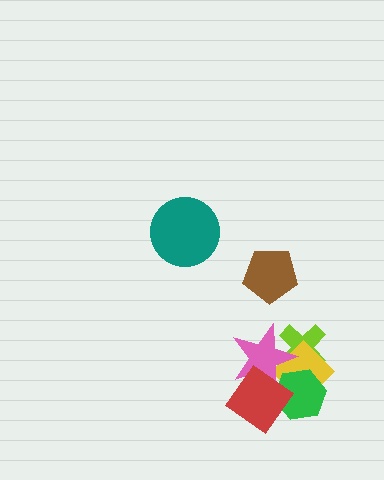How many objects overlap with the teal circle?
0 objects overlap with the teal circle.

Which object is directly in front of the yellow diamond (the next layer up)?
The green hexagon is directly in front of the yellow diamond.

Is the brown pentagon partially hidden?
No, no other shape covers it.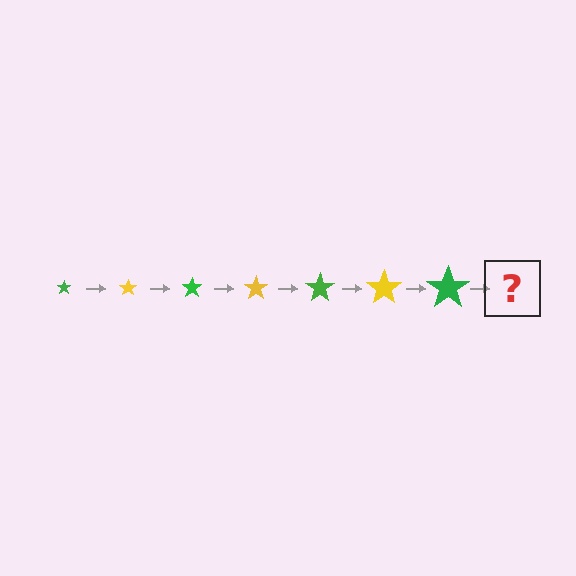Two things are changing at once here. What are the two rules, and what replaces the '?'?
The two rules are that the star grows larger each step and the color cycles through green and yellow. The '?' should be a yellow star, larger than the previous one.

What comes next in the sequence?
The next element should be a yellow star, larger than the previous one.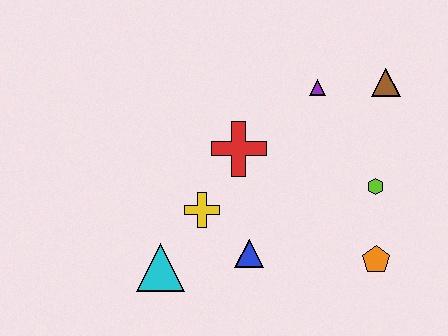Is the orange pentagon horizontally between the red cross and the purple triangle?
No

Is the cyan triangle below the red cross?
Yes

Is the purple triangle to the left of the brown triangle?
Yes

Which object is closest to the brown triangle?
The purple triangle is closest to the brown triangle.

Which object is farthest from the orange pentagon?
The cyan triangle is farthest from the orange pentagon.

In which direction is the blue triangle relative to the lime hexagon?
The blue triangle is to the left of the lime hexagon.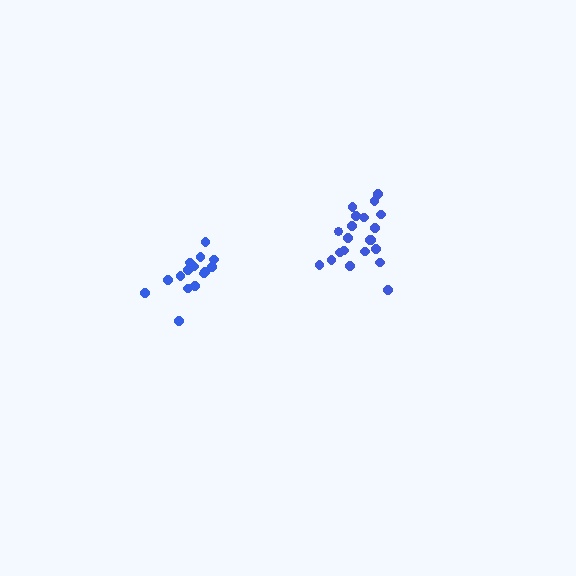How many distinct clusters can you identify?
There are 2 distinct clusters.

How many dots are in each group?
Group 1: 15 dots, Group 2: 21 dots (36 total).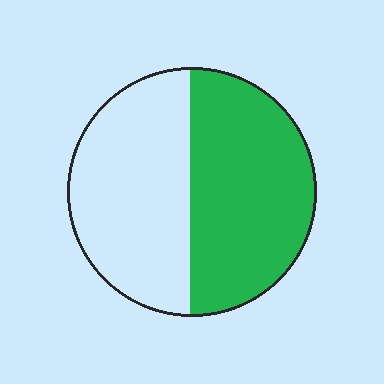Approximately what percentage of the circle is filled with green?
Approximately 50%.